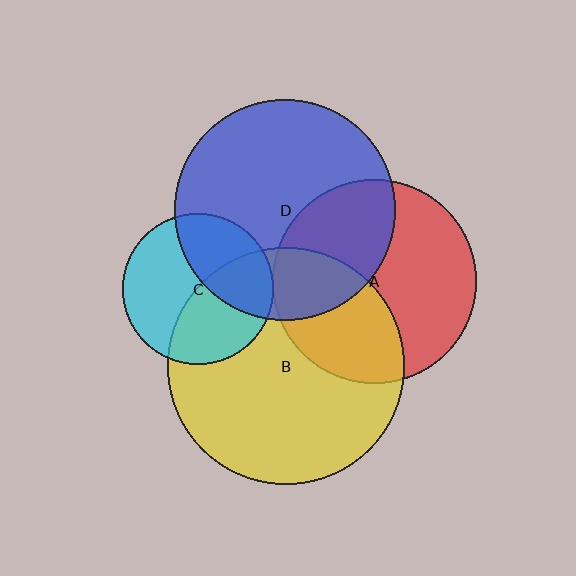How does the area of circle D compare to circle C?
Approximately 2.1 times.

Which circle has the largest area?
Circle B (yellow).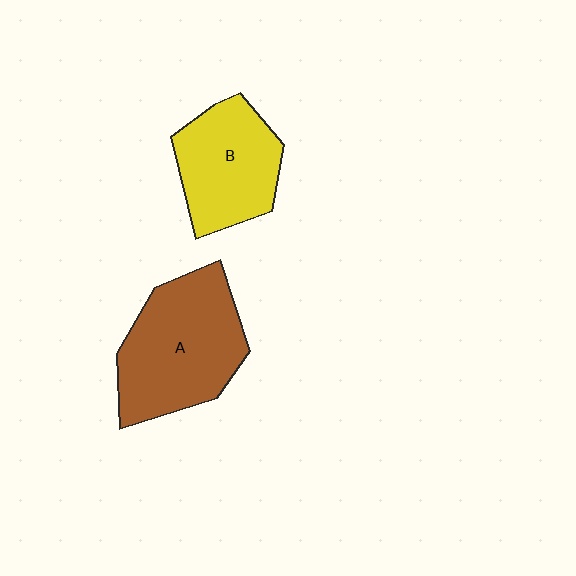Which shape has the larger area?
Shape A (brown).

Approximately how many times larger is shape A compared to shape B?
Approximately 1.3 times.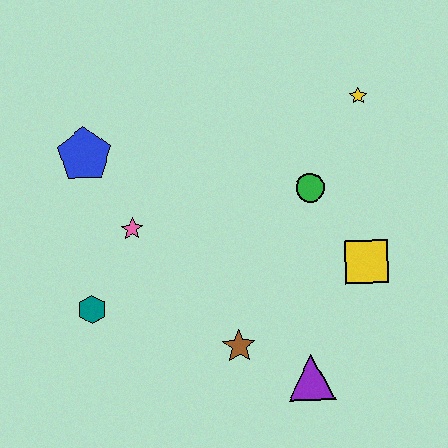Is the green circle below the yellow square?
No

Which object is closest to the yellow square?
The green circle is closest to the yellow square.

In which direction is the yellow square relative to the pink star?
The yellow square is to the right of the pink star.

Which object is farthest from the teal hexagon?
The yellow star is farthest from the teal hexagon.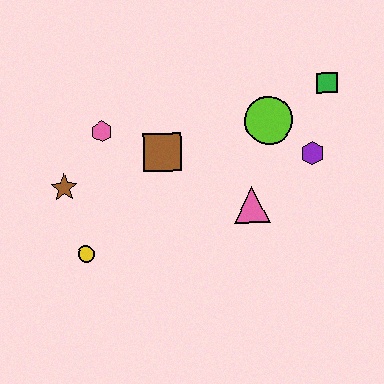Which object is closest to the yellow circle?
The brown star is closest to the yellow circle.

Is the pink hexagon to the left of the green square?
Yes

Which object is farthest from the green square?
The yellow circle is farthest from the green square.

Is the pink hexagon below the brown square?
No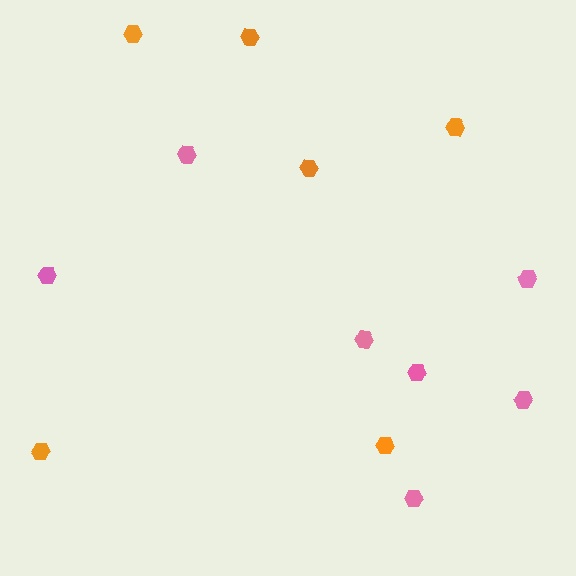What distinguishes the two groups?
There are 2 groups: one group of pink hexagons (7) and one group of orange hexagons (6).